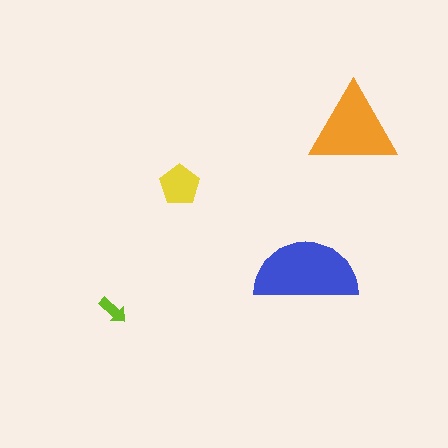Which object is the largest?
The blue semicircle.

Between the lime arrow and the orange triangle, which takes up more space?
The orange triangle.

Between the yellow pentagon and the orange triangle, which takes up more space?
The orange triangle.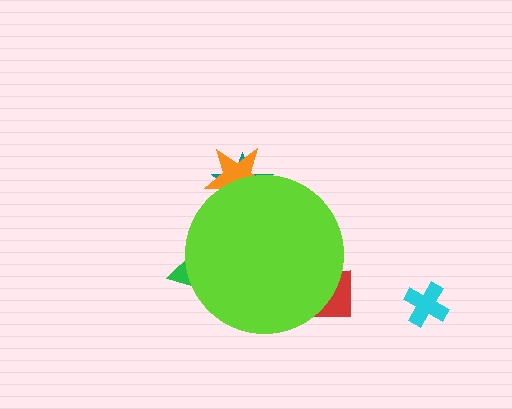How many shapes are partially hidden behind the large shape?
4 shapes are partially hidden.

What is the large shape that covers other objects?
A lime circle.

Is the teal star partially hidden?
Yes, the teal star is partially hidden behind the lime circle.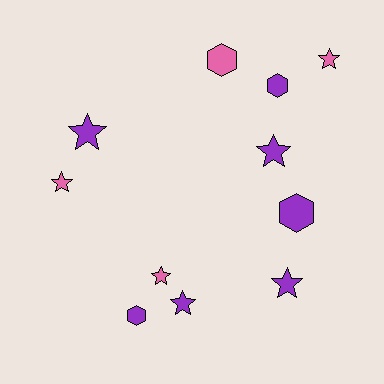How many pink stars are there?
There are 3 pink stars.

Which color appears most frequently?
Purple, with 7 objects.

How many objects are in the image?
There are 11 objects.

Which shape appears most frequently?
Star, with 7 objects.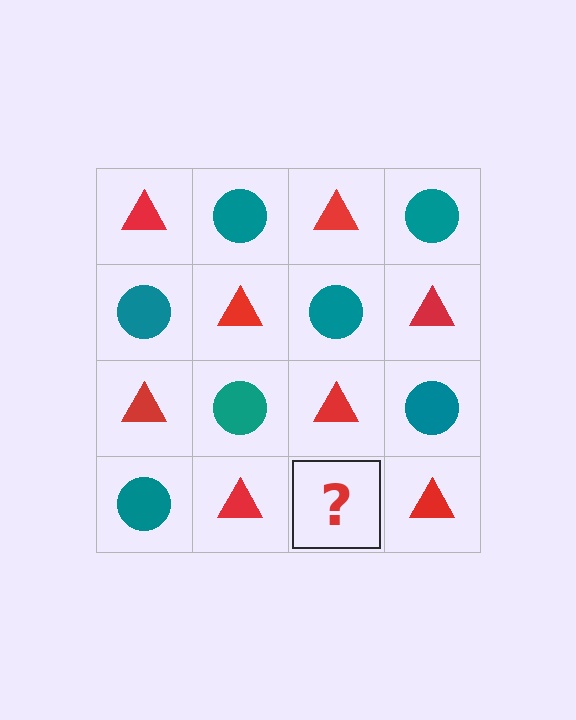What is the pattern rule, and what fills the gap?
The rule is that it alternates red triangle and teal circle in a checkerboard pattern. The gap should be filled with a teal circle.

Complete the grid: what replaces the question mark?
The question mark should be replaced with a teal circle.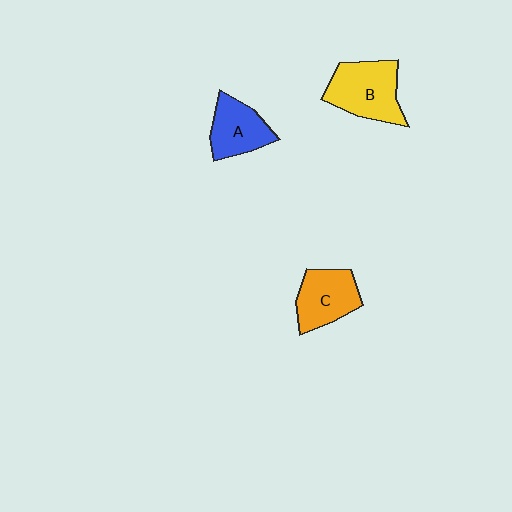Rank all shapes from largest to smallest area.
From largest to smallest: B (yellow), C (orange), A (blue).